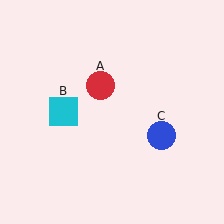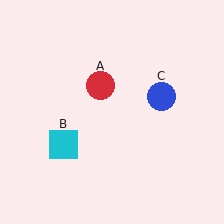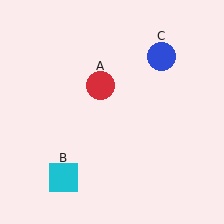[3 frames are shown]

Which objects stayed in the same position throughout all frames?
Red circle (object A) remained stationary.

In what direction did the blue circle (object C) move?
The blue circle (object C) moved up.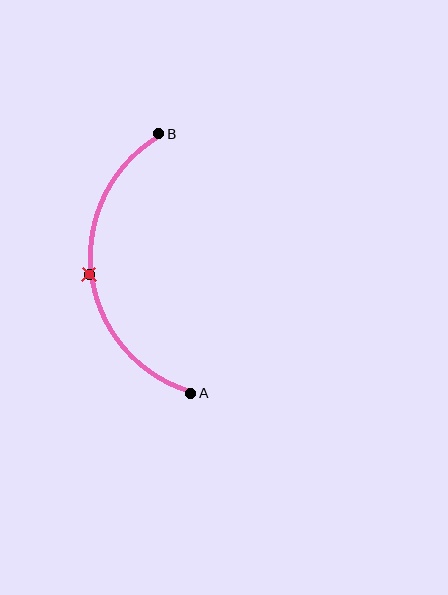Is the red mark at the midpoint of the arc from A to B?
Yes. The red mark lies on the arc at equal arc-length from both A and B — it is the arc midpoint.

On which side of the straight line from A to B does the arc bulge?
The arc bulges to the left of the straight line connecting A and B.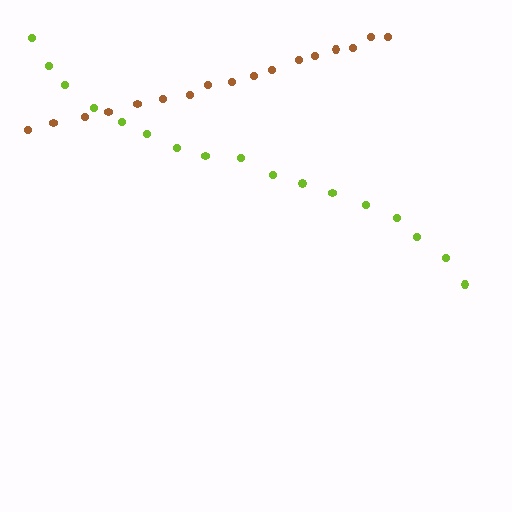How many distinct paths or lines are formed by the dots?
There are 2 distinct paths.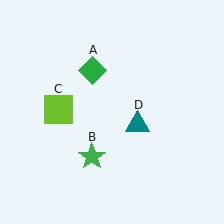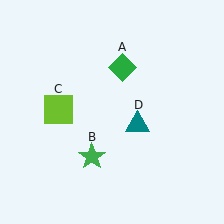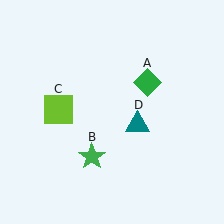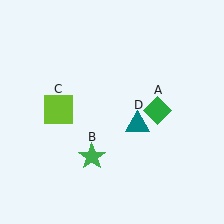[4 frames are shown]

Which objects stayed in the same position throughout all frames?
Green star (object B) and lime square (object C) and teal triangle (object D) remained stationary.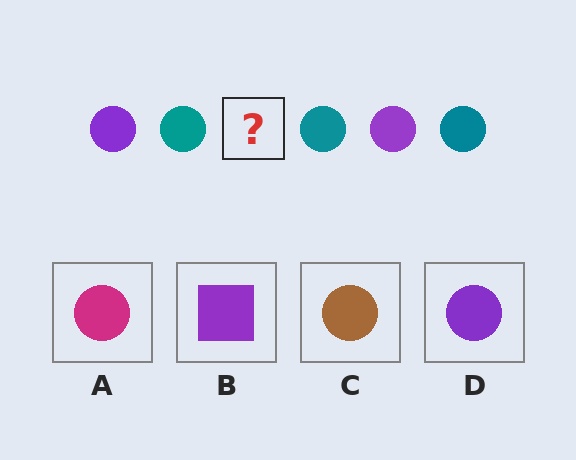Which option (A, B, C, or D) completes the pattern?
D.